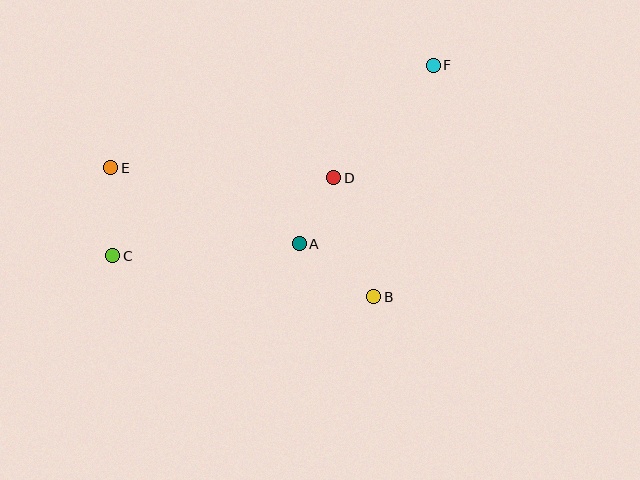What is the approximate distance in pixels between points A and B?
The distance between A and B is approximately 91 pixels.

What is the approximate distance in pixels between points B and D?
The distance between B and D is approximately 126 pixels.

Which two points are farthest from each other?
Points C and F are farthest from each other.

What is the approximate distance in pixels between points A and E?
The distance between A and E is approximately 203 pixels.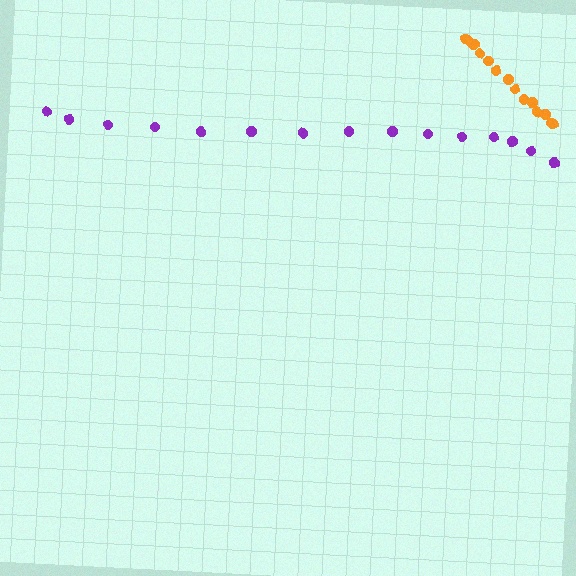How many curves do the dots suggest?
There are 2 distinct paths.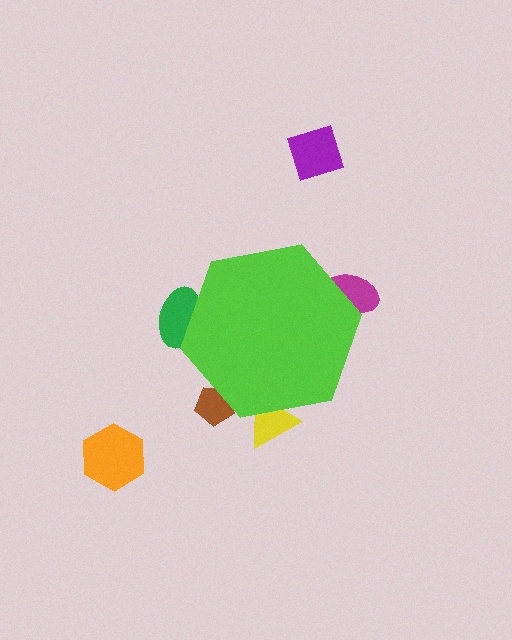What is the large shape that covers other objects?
A lime hexagon.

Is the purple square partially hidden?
No, the purple square is fully visible.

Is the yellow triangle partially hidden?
Yes, the yellow triangle is partially hidden behind the lime hexagon.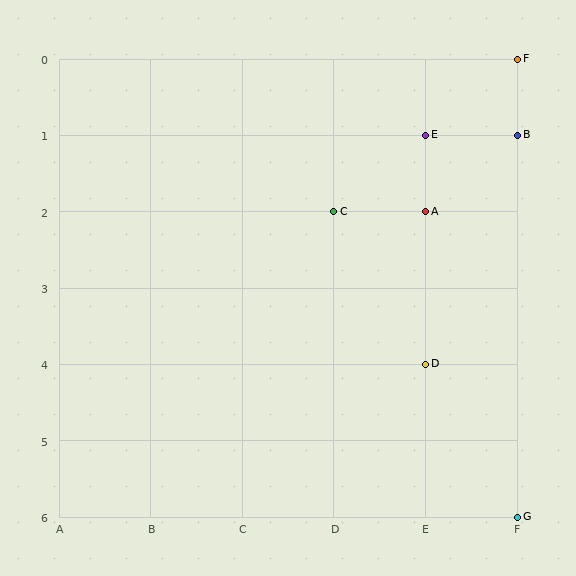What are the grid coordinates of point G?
Point G is at grid coordinates (F, 6).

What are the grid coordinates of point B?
Point B is at grid coordinates (F, 1).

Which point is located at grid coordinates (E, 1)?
Point E is at (E, 1).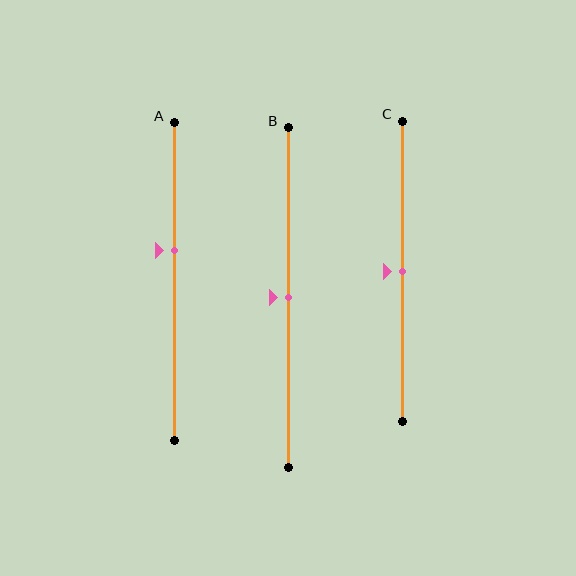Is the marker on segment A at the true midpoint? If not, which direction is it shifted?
No, the marker on segment A is shifted upward by about 10% of the segment length.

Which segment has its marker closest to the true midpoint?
Segment B has its marker closest to the true midpoint.